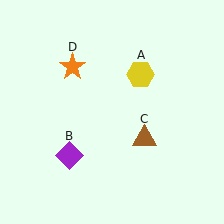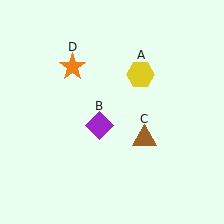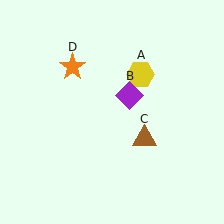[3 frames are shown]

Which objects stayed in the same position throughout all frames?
Yellow hexagon (object A) and brown triangle (object C) and orange star (object D) remained stationary.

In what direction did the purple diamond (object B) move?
The purple diamond (object B) moved up and to the right.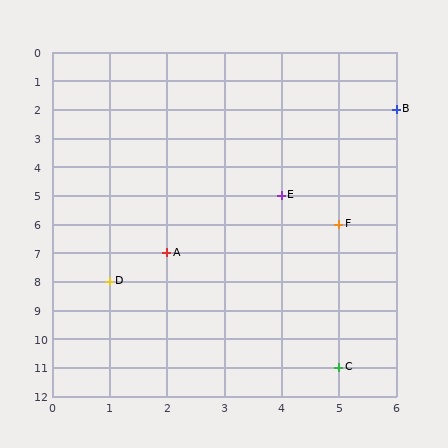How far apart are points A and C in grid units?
Points A and C are 3 columns and 4 rows apart (about 5.0 grid units diagonally).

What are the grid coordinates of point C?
Point C is at grid coordinates (5, 11).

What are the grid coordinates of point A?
Point A is at grid coordinates (2, 7).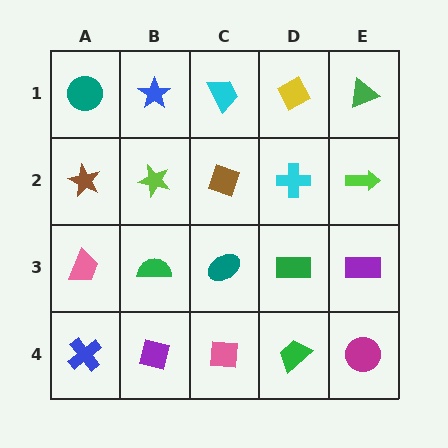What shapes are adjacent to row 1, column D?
A cyan cross (row 2, column D), a cyan trapezoid (row 1, column C), a green triangle (row 1, column E).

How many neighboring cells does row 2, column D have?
4.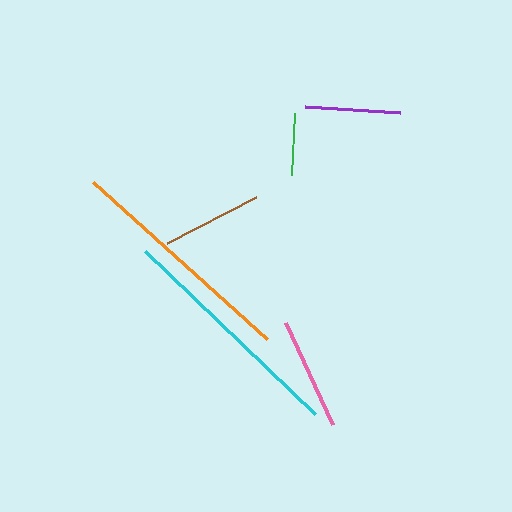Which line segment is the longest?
The cyan line is the longest at approximately 236 pixels.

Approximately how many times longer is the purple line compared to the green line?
The purple line is approximately 1.5 times the length of the green line.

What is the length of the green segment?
The green segment is approximately 62 pixels long.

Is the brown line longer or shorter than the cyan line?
The cyan line is longer than the brown line.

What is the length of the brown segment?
The brown segment is approximately 100 pixels long.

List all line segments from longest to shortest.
From longest to shortest: cyan, orange, pink, brown, purple, green.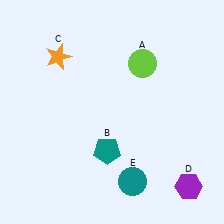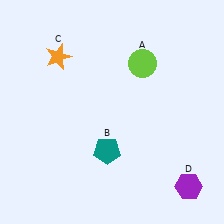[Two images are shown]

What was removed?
The teal circle (E) was removed in Image 2.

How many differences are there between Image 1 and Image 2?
There is 1 difference between the two images.